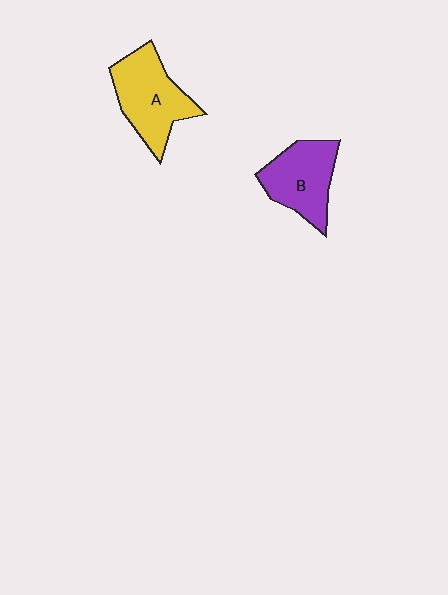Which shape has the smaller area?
Shape B (purple).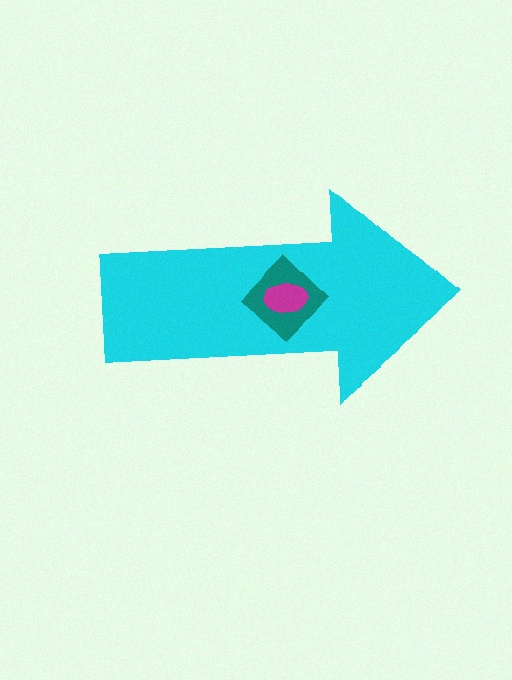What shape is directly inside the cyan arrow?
The teal diamond.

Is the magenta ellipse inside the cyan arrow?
Yes.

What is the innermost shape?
The magenta ellipse.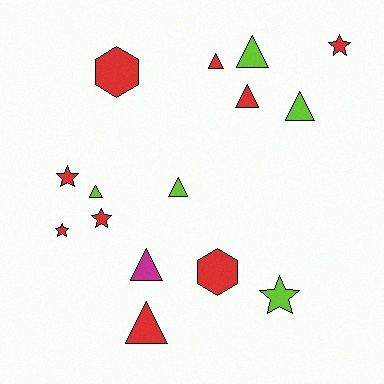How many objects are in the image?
There are 15 objects.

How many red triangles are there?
There are 3 red triangles.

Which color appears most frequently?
Red, with 9 objects.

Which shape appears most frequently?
Triangle, with 8 objects.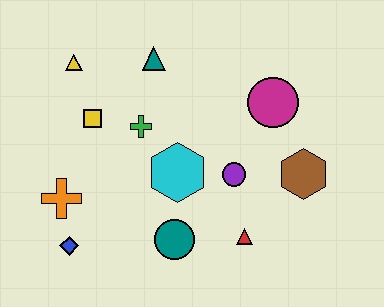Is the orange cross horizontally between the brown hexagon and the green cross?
No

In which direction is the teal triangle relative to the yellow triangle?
The teal triangle is to the right of the yellow triangle.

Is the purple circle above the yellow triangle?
No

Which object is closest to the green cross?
The yellow square is closest to the green cross.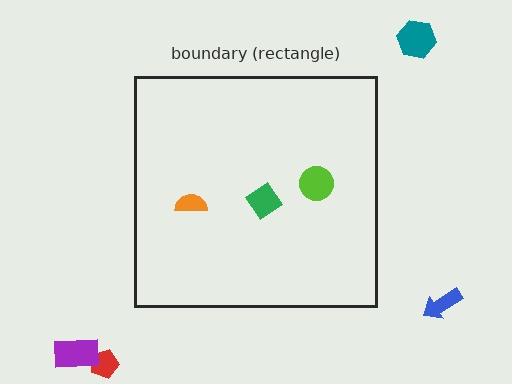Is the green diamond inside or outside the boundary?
Inside.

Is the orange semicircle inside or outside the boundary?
Inside.